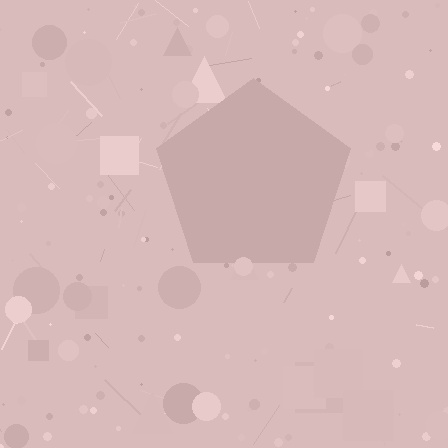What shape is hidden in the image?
A pentagon is hidden in the image.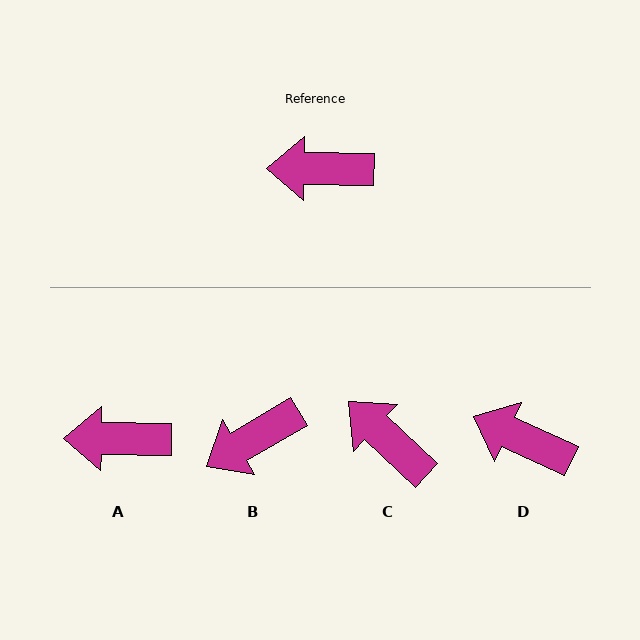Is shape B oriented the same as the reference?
No, it is off by about 31 degrees.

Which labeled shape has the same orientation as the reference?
A.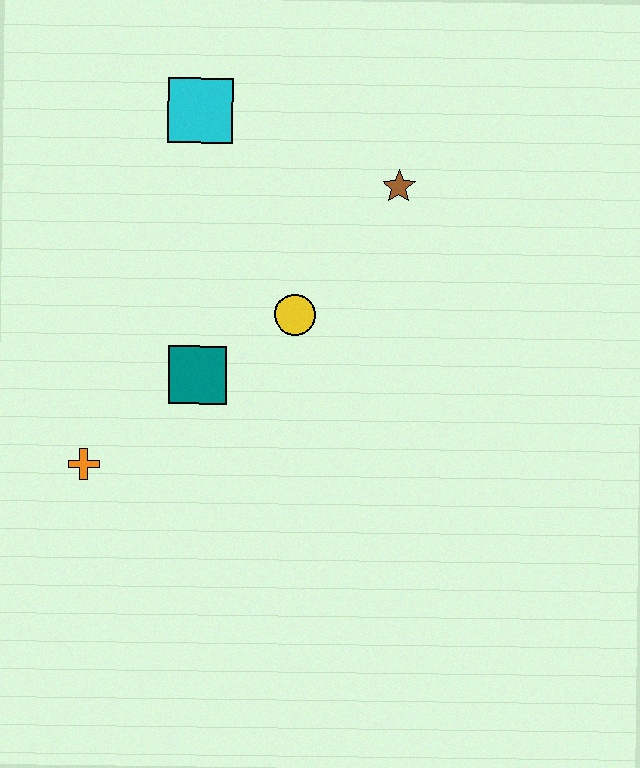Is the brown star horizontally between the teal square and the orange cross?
No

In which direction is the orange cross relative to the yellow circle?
The orange cross is to the left of the yellow circle.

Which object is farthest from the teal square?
The brown star is farthest from the teal square.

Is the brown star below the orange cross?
No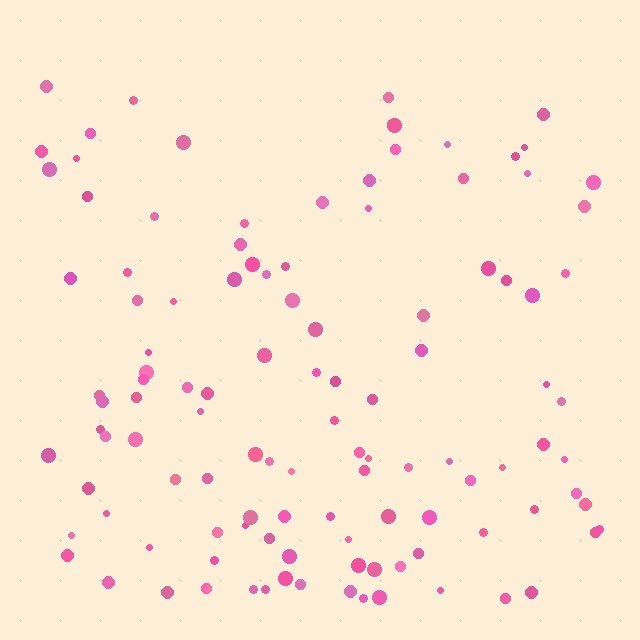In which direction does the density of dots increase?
From top to bottom, with the bottom side densest.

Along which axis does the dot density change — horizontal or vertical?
Vertical.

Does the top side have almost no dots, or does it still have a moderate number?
Still a moderate number, just noticeably fewer than the bottom.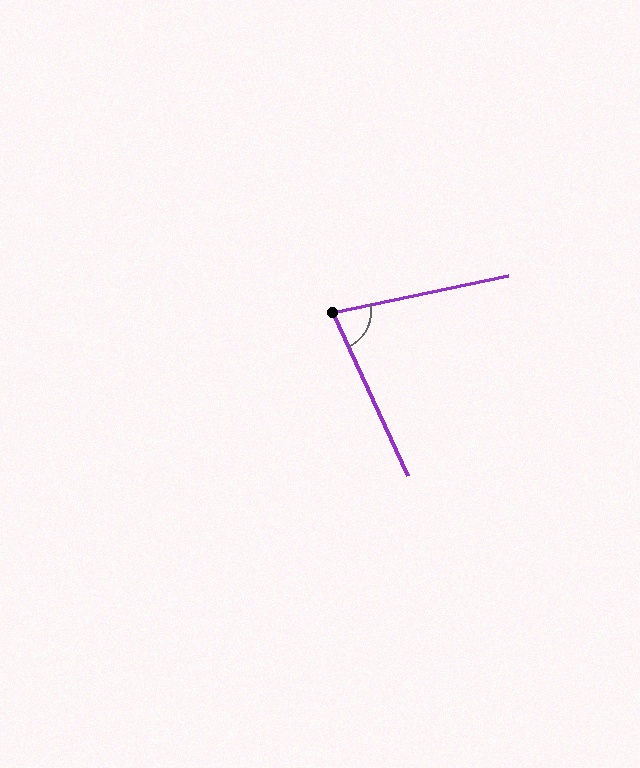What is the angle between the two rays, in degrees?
Approximately 77 degrees.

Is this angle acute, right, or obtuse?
It is acute.